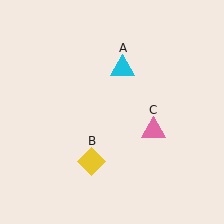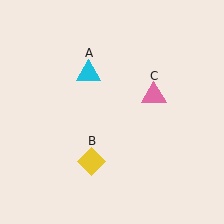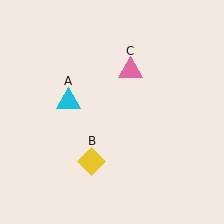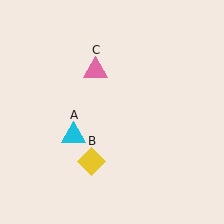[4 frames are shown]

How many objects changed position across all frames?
2 objects changed position: cyan triangle (object A), pink triangle (object C).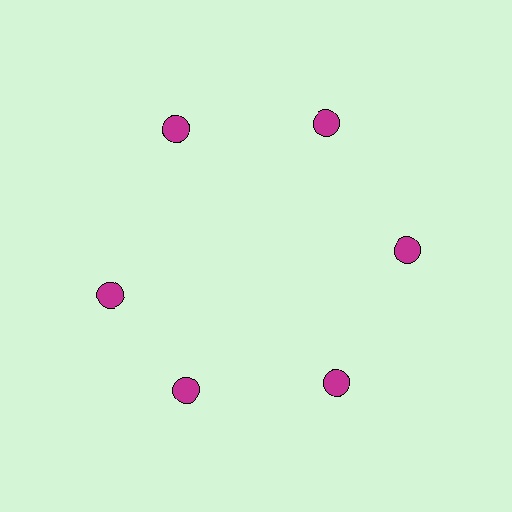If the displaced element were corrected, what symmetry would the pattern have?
It would have 6-fold rotational symmetry — the pattern would map onto itself every 60 degrees.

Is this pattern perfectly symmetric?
No. The 6 magenta circles are arranged in a ring, but one element near the 9 o'clock position is rotated out of alignment along the ring, breaking the 6-fold rotational symmetry.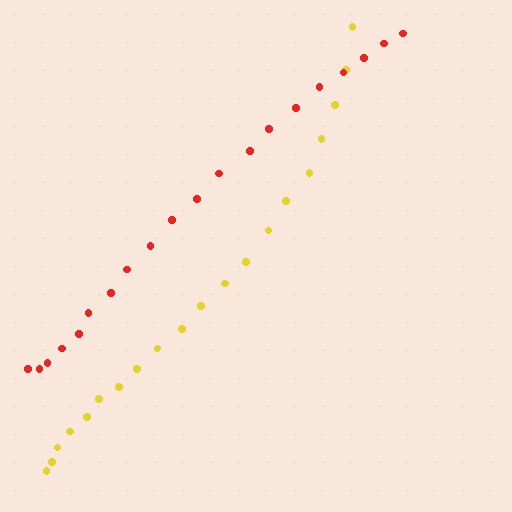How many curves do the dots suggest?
There are 2 distinct paths.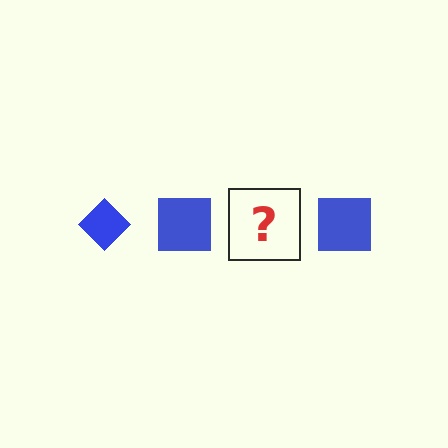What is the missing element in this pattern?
The missing element is a blue diamond.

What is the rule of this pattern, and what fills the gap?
The rule is that the pattern cycles through diamond, square shapes in blue. The gap should be filled with a blue diamond.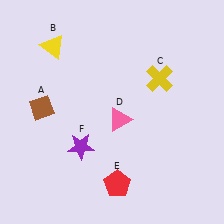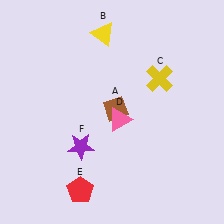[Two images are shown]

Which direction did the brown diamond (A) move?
The brown diamond (A) moved right.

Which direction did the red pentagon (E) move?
The red pentagon (E) moved left.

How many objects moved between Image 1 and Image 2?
3 objects moved between the two images.